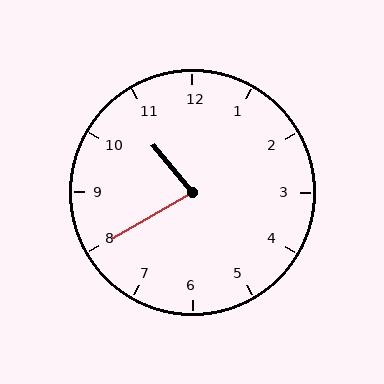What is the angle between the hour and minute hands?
Approximately 80 degrees.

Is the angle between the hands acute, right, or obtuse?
It is acute.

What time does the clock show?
10:40.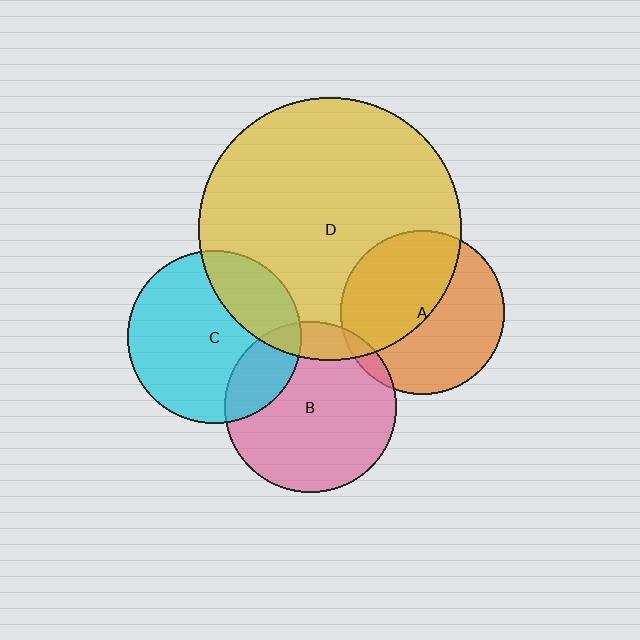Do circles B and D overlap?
Yes.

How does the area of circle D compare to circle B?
Approximately 2.3 times.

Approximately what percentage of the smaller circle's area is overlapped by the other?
Approximately 15%.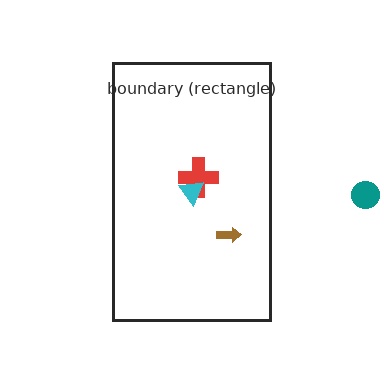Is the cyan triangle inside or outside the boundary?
Inside.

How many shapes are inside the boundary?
3 inside, 1 outside.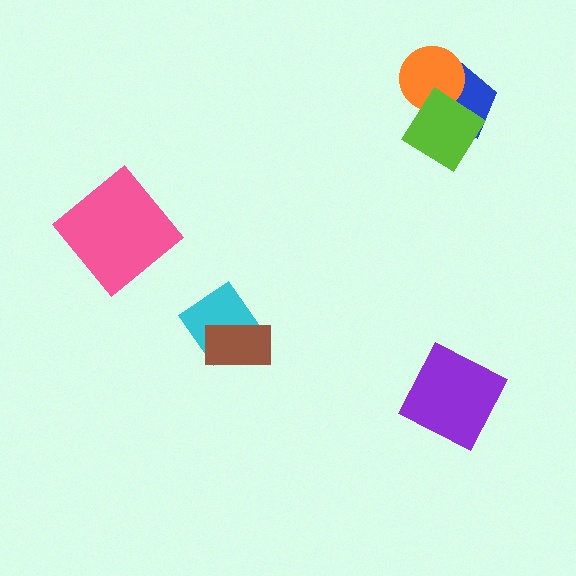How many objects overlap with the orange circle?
2 objects overlap with the orange circle.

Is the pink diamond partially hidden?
No, no other shape covers it.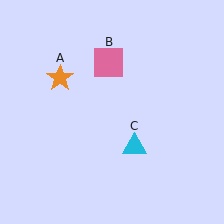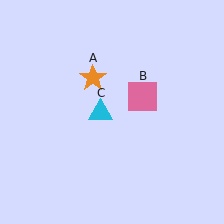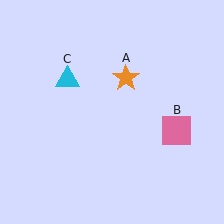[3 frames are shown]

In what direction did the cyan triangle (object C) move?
The cyan triangle (object C) moved up and to the left.